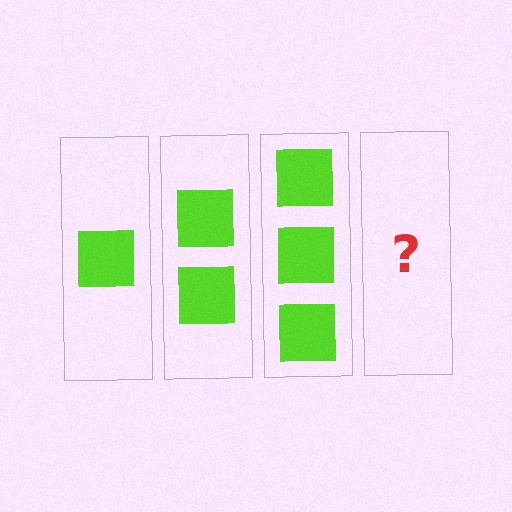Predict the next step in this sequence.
The next step is 4 squares.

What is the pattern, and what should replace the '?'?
The pattern is that each step adds one more square. The '?' should be 4 squares.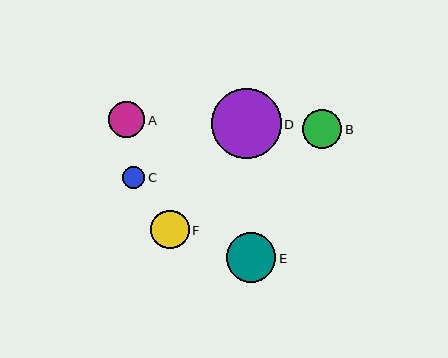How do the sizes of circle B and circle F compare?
Circle B and circle F are approximately the same size.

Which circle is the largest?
Circle D is the largest with a size of approximately 70 pixels.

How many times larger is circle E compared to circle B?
Circle E is approximately 1.3 times the size of circle B.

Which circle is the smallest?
Circle C is the smallest with a size of approximately 22 pixels.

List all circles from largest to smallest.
From largest to smallest: D, E, B, F, A, C.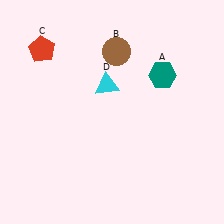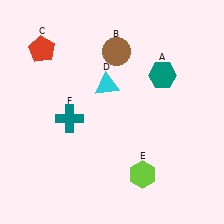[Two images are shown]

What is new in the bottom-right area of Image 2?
A lime hexagon (E) was added in the bottom-right area of Image 2.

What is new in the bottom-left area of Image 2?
A teal cross (F) was added in the bottom-left area of Image 2.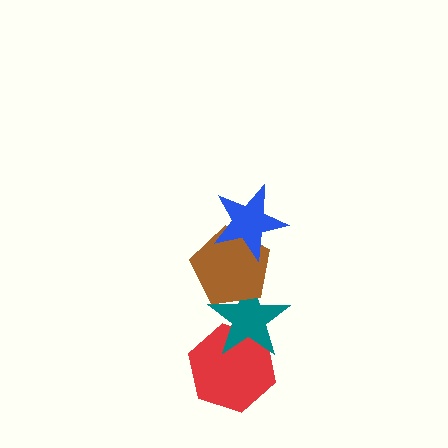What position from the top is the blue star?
The blue star is 1st from the top.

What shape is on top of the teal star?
The brown pentagon is on top of the teal star.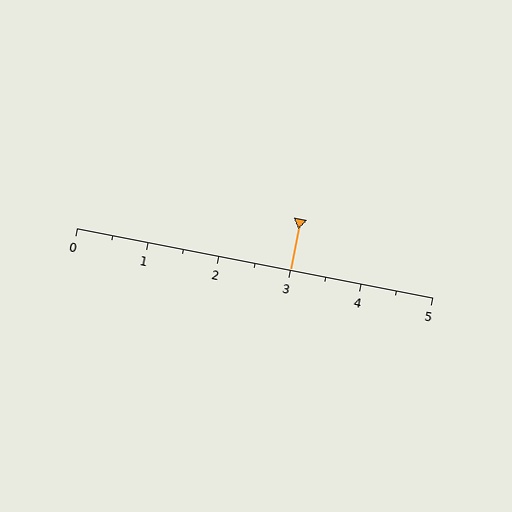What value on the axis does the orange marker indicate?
The marker indicates approximately 3.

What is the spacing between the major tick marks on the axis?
The major ticks are spaced 1 apart.